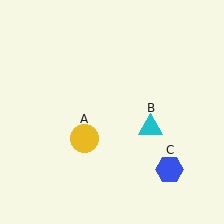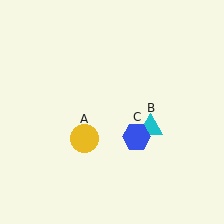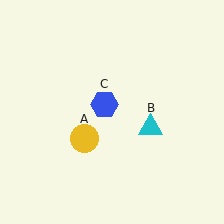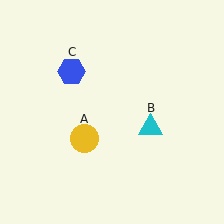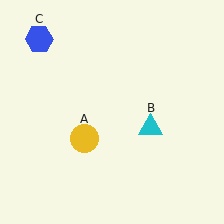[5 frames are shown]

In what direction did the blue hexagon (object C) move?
The blue hexagon (object C) moved up and to the left.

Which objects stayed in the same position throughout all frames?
Yellow circle (object A) and cyan triangle (object B) remained stationary.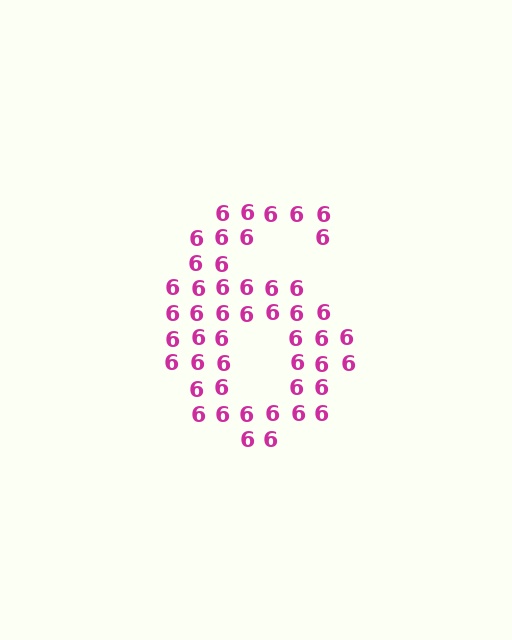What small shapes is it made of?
It is made of small digit 6's.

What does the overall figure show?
The overall figure shows the digit 6.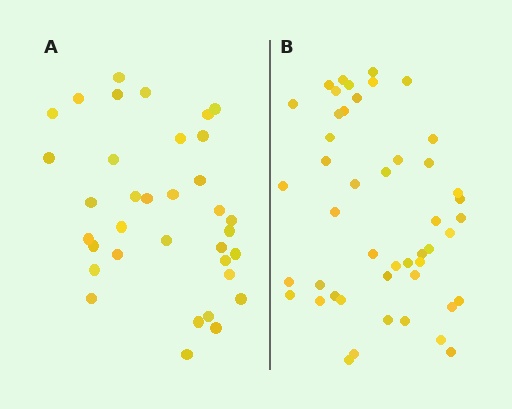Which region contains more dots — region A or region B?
Region B (the right region) has more dots.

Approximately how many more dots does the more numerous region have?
Region B has roughly 12 or so more dots than region A.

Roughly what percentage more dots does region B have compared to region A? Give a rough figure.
About 35% more.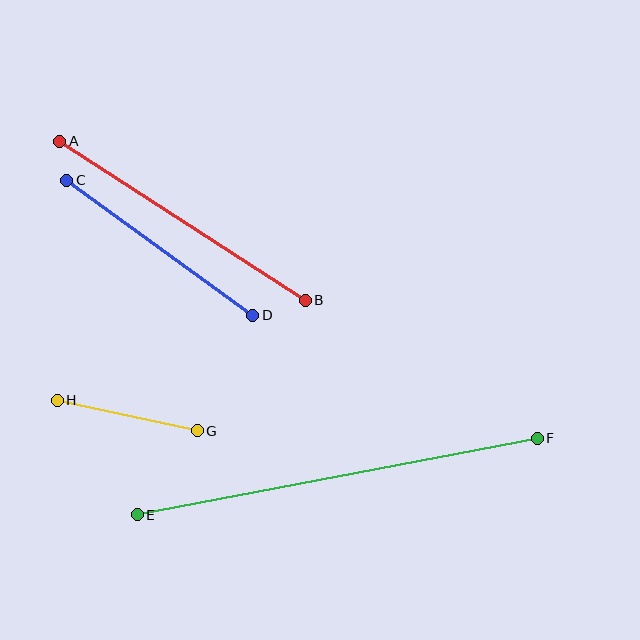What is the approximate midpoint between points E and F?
The midpoint is at approximately (337, 476) pixels.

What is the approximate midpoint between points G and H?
The midpoint is at approximately (127, 415) pixels.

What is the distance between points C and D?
The distance is approximately 230 pixels.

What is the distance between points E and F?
The distance is approximately 407 pixels.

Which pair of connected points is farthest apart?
Points E and F are farthest apart.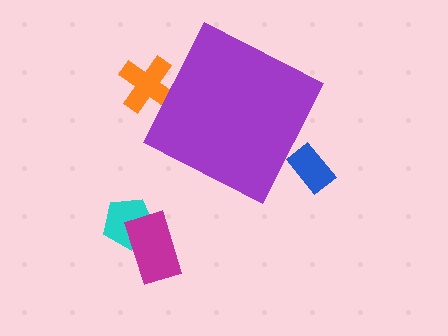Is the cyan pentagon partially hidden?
No, the cyan pentagon is fully visible.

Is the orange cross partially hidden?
Yes, the orange cross is partially hidden behind the purple diamond.